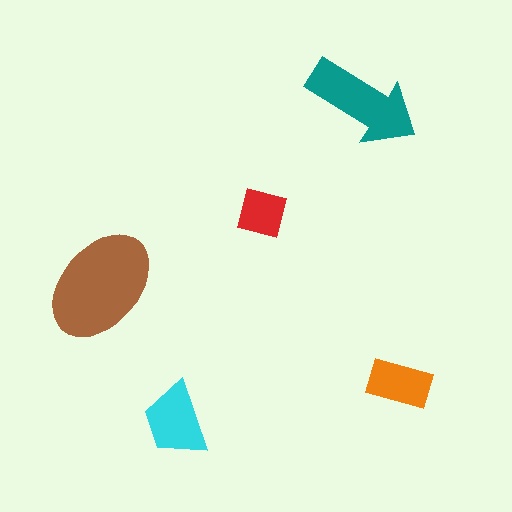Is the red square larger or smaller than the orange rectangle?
Smaller.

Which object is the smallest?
The red square.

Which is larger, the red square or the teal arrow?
The teal arrow.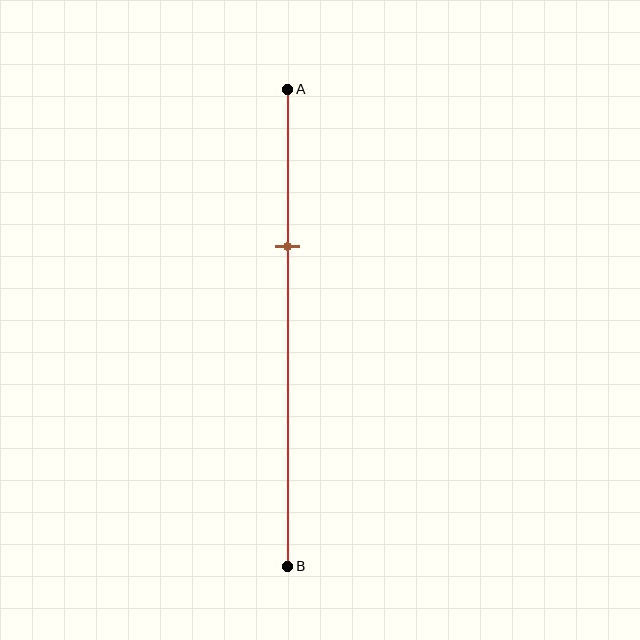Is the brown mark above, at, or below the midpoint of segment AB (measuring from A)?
The brown mark is above the midpoint of segment AB.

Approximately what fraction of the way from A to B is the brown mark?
The brown mark is approximately 35% of the way from A to B.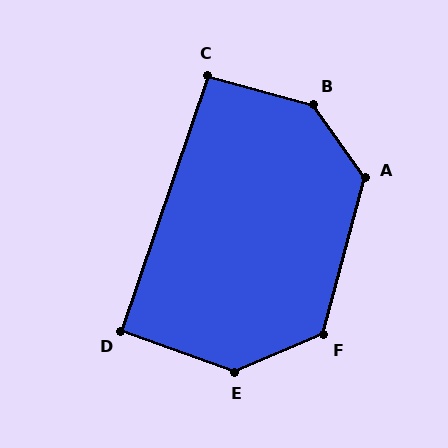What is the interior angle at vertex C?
Approximately 94 degrees (approximately right).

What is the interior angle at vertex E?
Approximately 137 degrees (obtuse).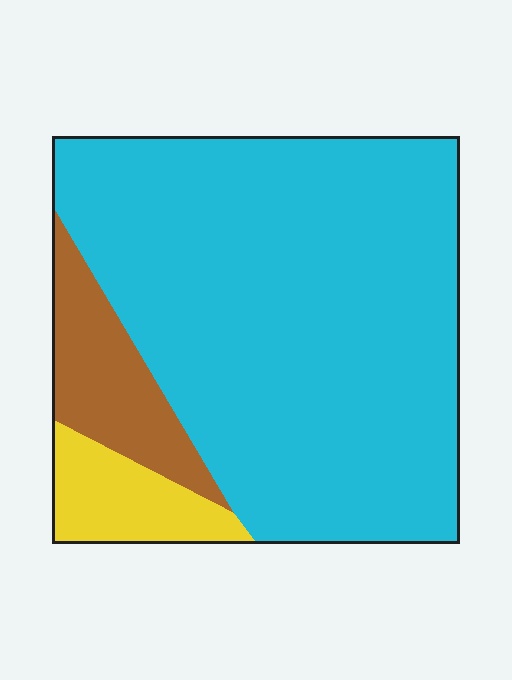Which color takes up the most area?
Cyan, at roughly 80%.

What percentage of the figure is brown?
Brown takes up less than a quarter of the figure.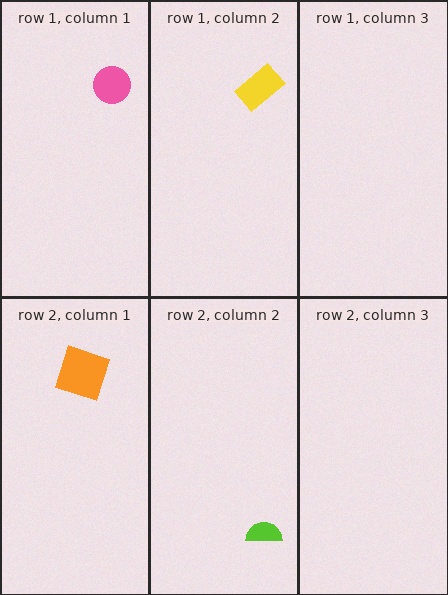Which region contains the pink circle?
The row 1, column 1 region.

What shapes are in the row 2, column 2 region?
The lime semicircle.